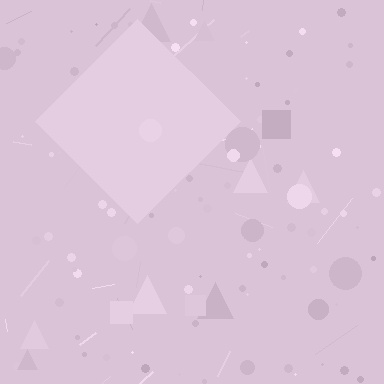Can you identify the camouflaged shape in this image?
The camouflaged shape is a diamond.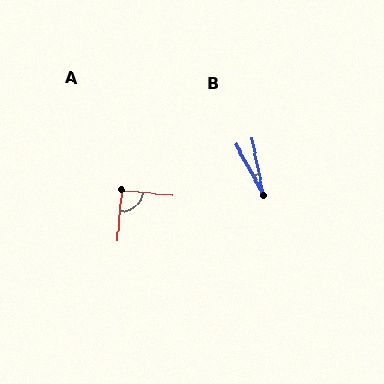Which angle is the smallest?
B, at approximately 17 degrees.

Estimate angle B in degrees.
Approximately 17 degrees.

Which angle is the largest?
A, at approximately 89 degrees.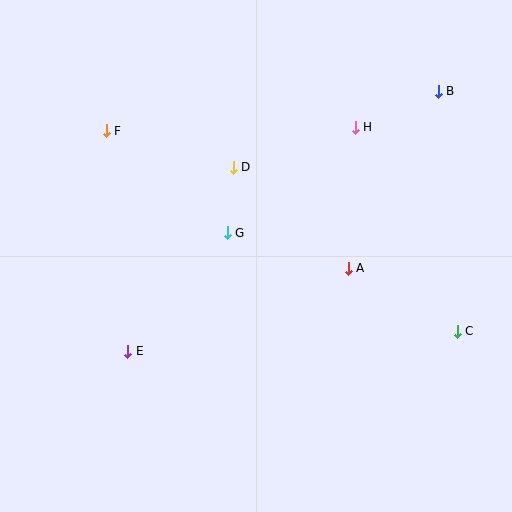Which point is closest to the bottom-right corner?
Point C is closest to the bottom-right corner.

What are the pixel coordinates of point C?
Point C is at (457, 331).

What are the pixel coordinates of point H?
Point H is at (355, 127).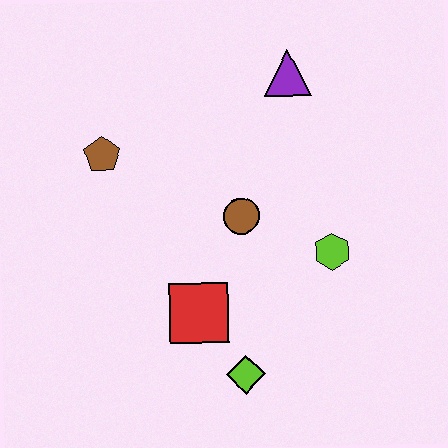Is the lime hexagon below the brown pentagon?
Yes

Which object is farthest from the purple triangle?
The lime diamond is farthest from the purple triangle.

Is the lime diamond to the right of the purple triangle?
No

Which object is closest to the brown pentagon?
The brown circle is closest to the brown pentagon.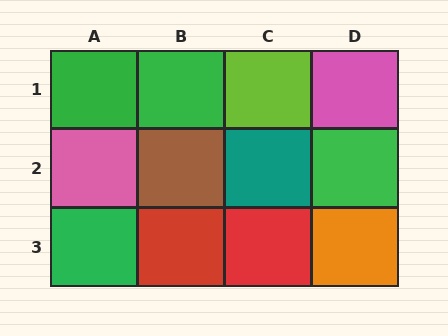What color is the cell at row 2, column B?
Brown.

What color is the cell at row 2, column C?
Teal.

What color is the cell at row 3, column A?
Green.